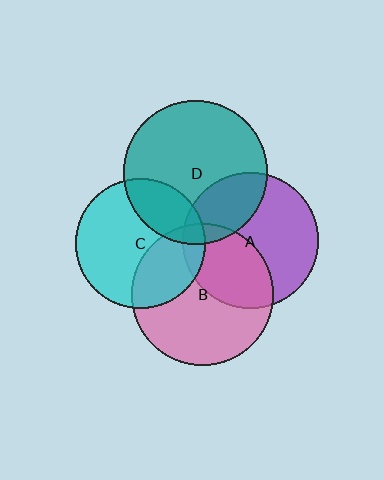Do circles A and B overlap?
Yes.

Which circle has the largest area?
Circle D (teal).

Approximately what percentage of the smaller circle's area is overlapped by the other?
Approximately 40%.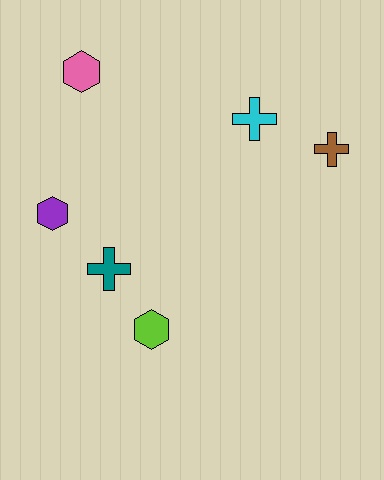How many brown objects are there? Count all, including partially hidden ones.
There is 1 brown object.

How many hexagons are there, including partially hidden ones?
There are 3 hexagons.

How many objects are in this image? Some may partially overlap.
There are 6 objects.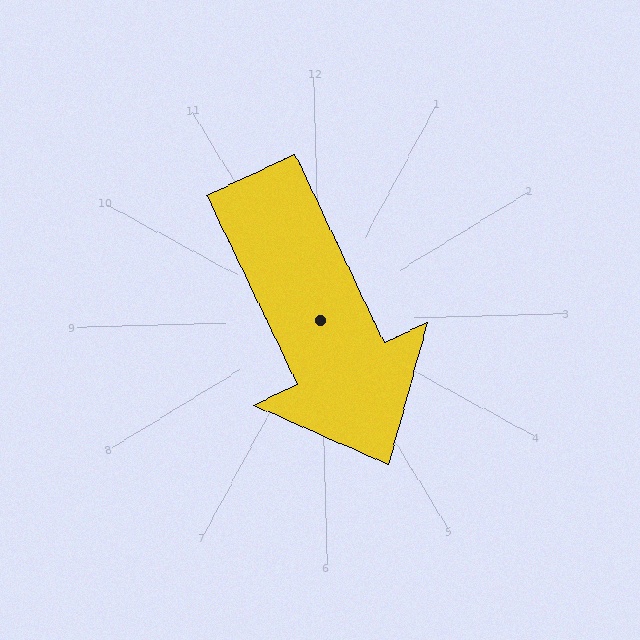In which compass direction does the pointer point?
Southeast.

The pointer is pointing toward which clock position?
Roughly 5 o'clock.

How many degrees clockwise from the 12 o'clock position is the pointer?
Approximately 156 degrees.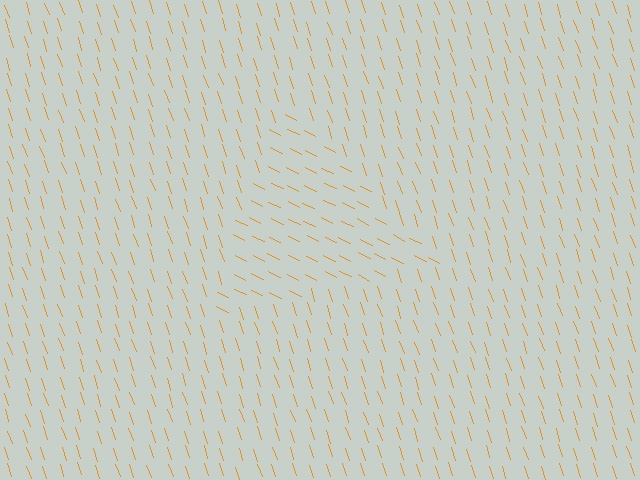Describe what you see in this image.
The image is filled with small orange line segments. A triangle region in the image has lines oriented differently from the surrounding lines, creating a visible texture boundary.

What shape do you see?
I see a triangle.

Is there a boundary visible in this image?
Yes, there is a texture boundary formed by a change in line orientation.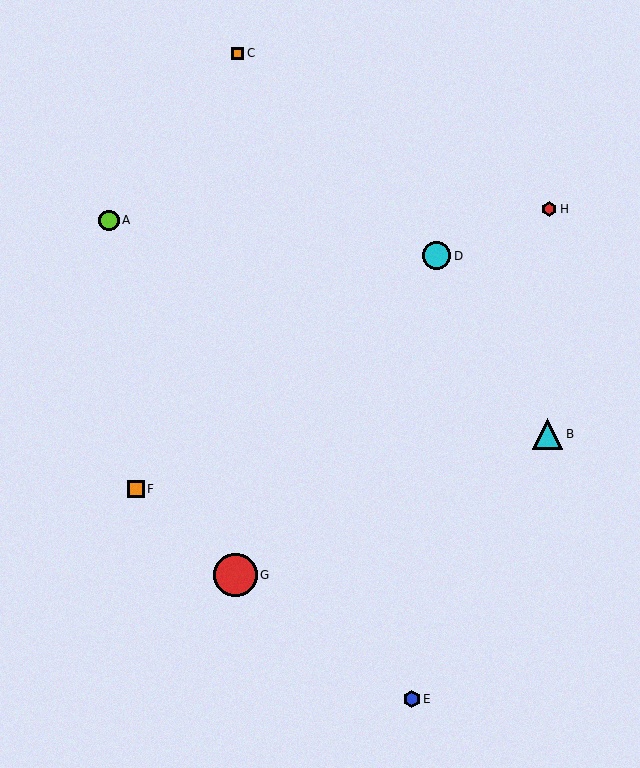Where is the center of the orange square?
The center of the orange square is at (136, 489).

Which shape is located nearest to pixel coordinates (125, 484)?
The orange square (labeled F) at (136, 489) is nearest to that location.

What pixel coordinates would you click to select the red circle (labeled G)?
Click at (235, 575) to select the red circle G.